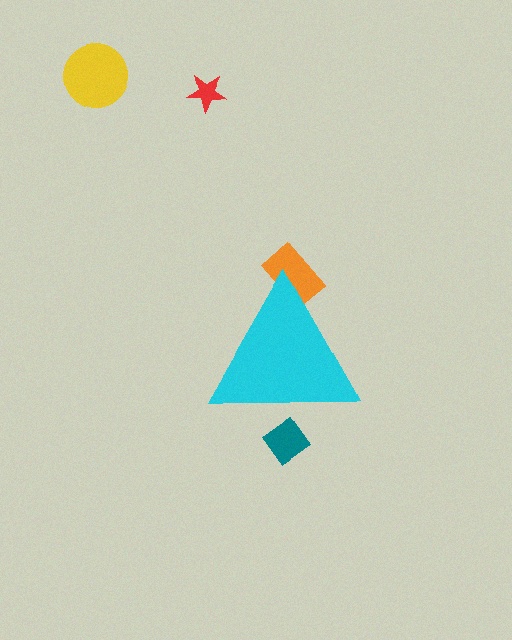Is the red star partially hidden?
No, the red star is fully visible.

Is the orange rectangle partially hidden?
Yes, the orange rectangle is partially hidden behind the cyan triangle.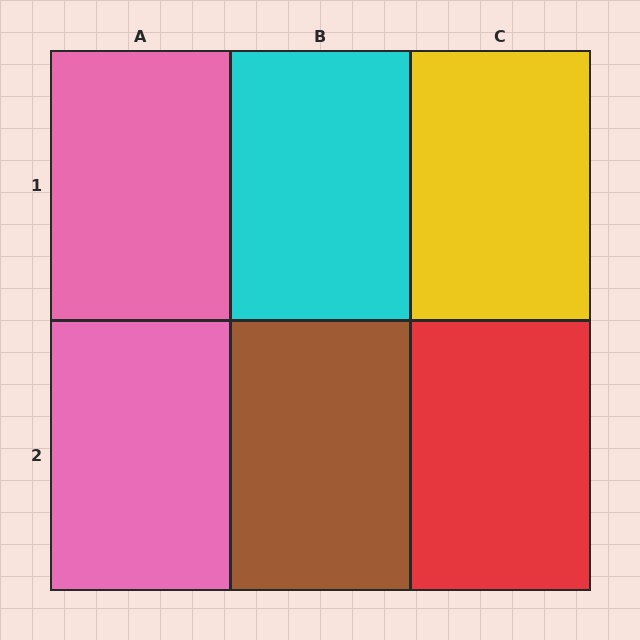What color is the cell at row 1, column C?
Yellow.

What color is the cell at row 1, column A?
Pink.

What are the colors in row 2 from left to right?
Pink, brown, red.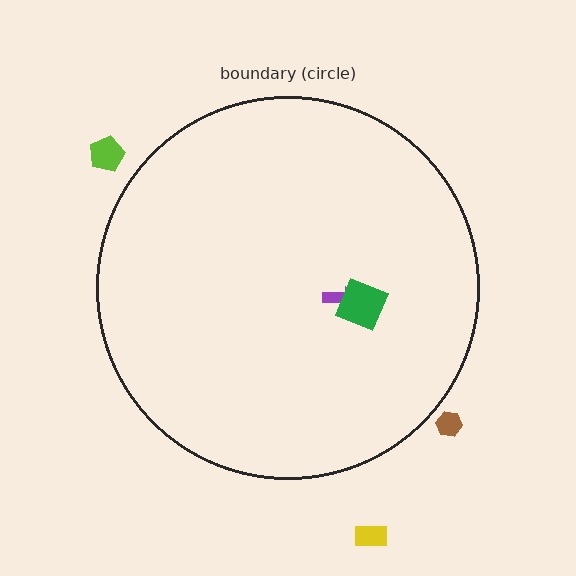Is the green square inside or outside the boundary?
Inside.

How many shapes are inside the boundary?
2 inside, 3 outside.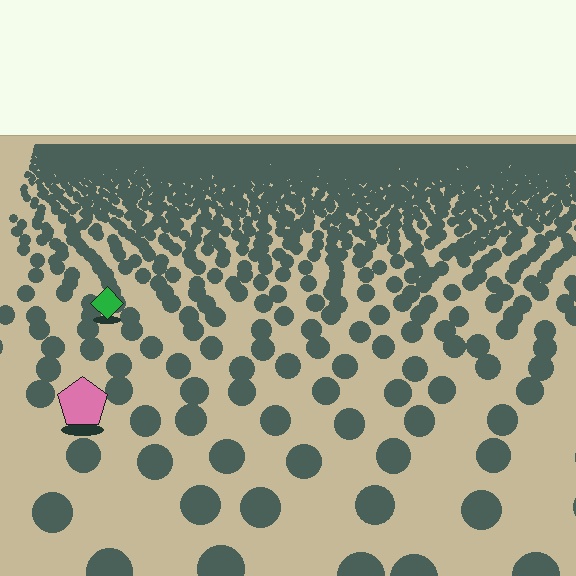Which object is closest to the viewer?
The pink pentagon is closest. The texture marks near it are larger and more spread out.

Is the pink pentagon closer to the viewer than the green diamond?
Yes. The pink pentagon is closer — you can tell from the texture gradient: the ground texture is coarser near it.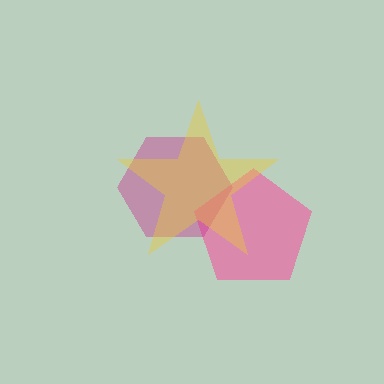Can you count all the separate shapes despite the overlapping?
Yes, there are 3 separate shapes.